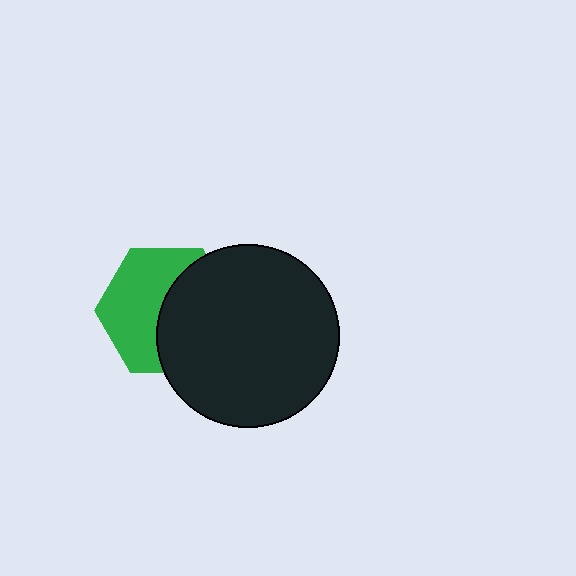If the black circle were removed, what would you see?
You would see the complete green hexagon.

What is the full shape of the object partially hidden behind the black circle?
The partially hidden object is a green hexagon.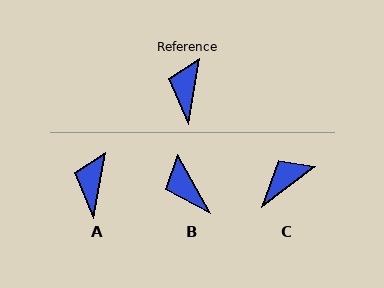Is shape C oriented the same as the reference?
No, it is off by about 43 degrees.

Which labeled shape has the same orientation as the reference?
A.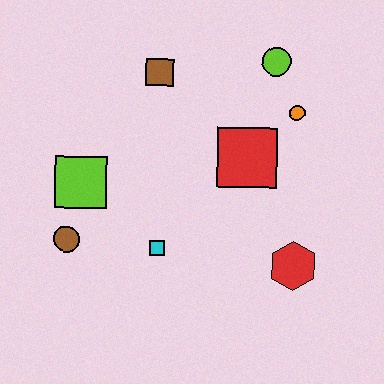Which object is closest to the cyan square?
The brown circle is closest to the cyan square.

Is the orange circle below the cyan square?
No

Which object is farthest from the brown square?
The red hexagon is farthest from the brown square.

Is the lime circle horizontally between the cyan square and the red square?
No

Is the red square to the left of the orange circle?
Yes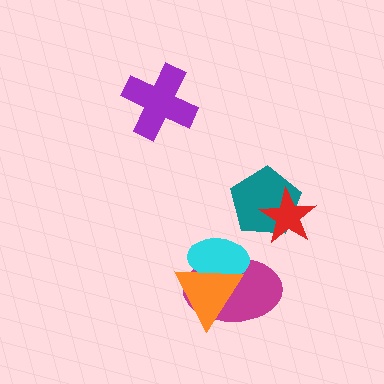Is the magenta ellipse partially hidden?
Yes, it is partially covered by another shape.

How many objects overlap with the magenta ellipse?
2 objects overlap with the magenta ellipse.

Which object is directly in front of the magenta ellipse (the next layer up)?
The cyan ellipse is directly in front of the magenta ellipse.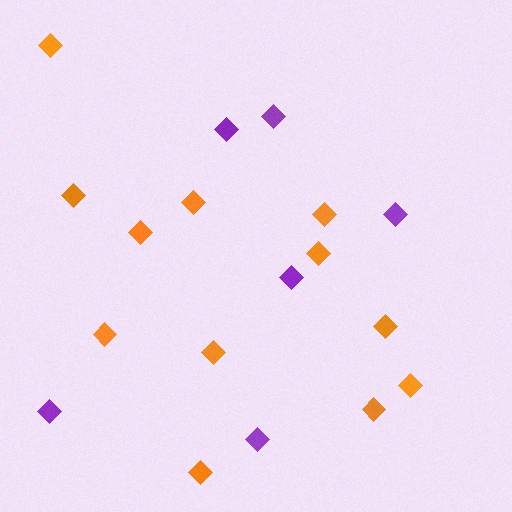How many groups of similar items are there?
There are 2 groups: one group of orange diamonds (12) and one group of purple diamonds (6).